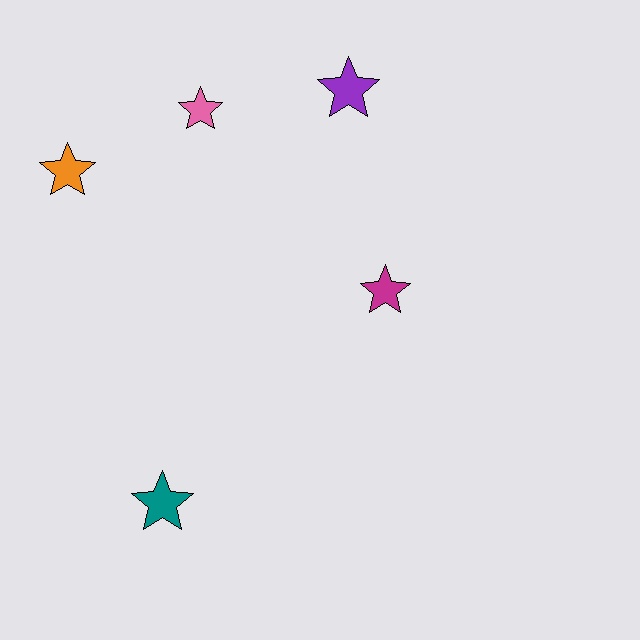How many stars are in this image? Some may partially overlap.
There are 5 stars.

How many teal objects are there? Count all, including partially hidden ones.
There is 1 teal object.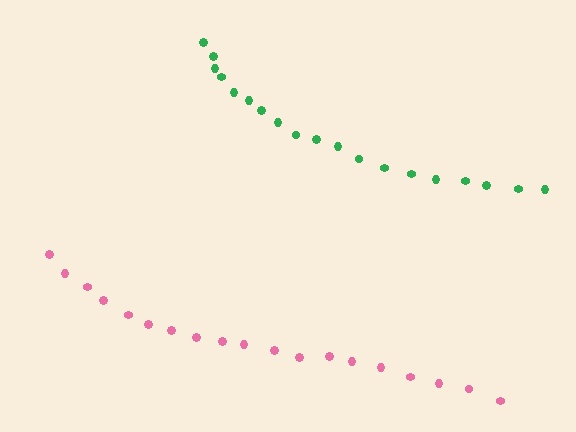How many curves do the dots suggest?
There are 2 distinct paths.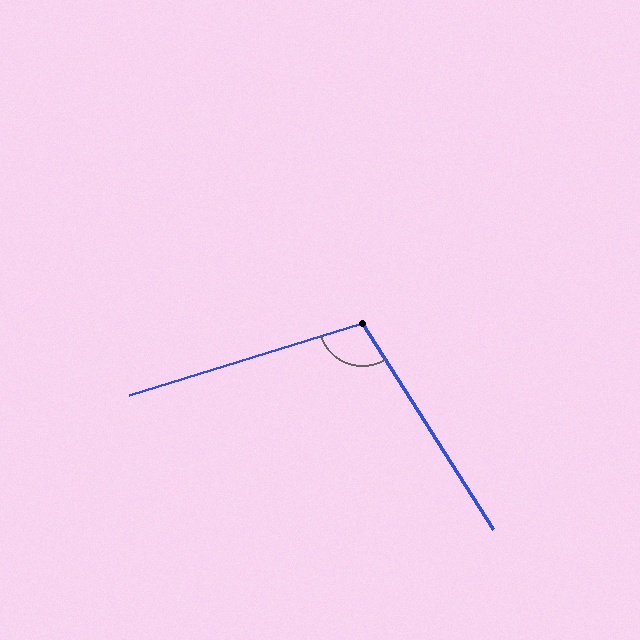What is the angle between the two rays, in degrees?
Approximately 105 degrees.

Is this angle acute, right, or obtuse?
It is obtuse.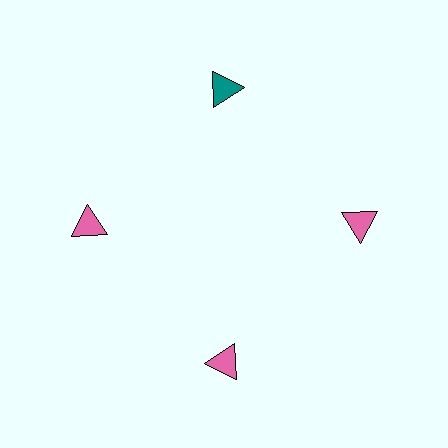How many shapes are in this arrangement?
There are 4 shapes arranged in a ring pattern.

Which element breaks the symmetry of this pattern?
The teal triangle at roughly the 12 o'clock position breaks the symmetry. All other shapes are pink triangles.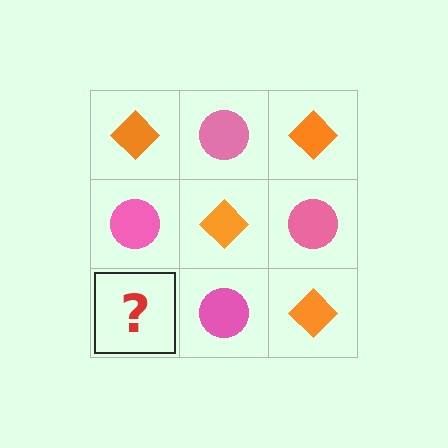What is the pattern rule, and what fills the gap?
The rule is that it alternates orange diamond and pink circle in a checkerboard pattern. The gap should be filled with an orange diamond.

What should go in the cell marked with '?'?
The missing cell should contain an orange diamond.